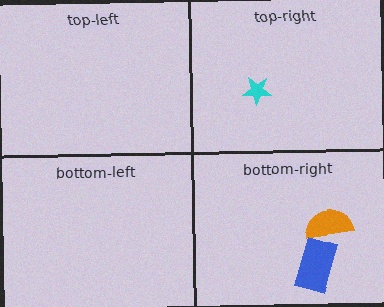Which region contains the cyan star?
The top-right region.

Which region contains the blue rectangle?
The bottom-right region.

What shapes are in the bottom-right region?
The orange semicircle, the blue rectangle.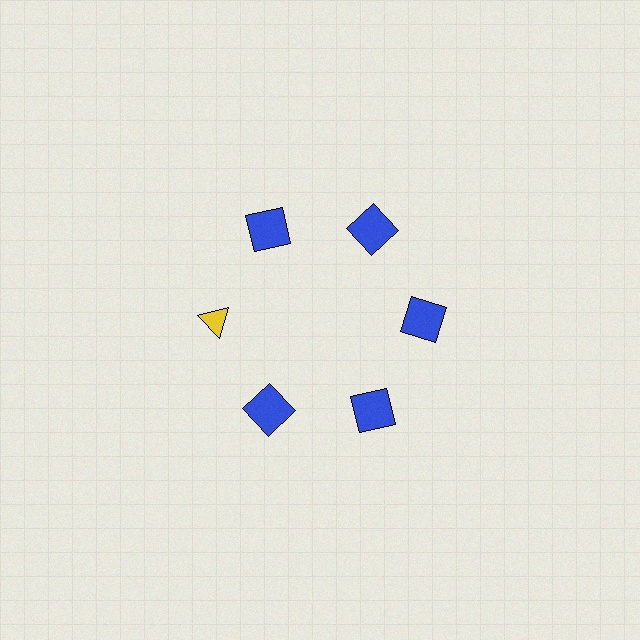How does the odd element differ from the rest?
It differs in both color (yellow instead of blue) and shape (triangle instead of square).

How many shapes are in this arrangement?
There are 6 shapes arranged in a ring pattern.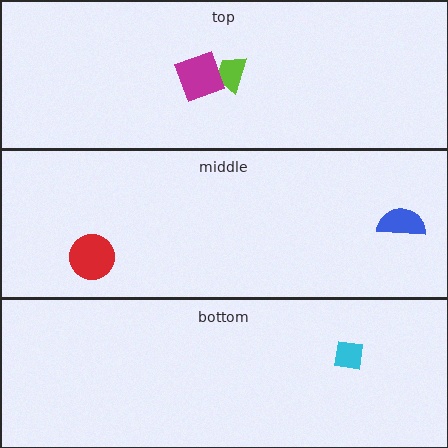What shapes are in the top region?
The lime trapezoid, the magenta square.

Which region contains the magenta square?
The top region.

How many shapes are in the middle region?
2.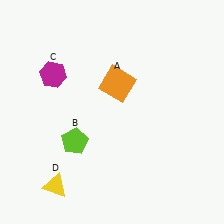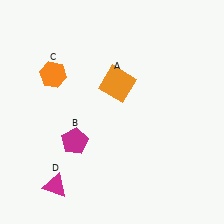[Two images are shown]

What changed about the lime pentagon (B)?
In Image 1, B is lime. In Image 2, it changed to magenta.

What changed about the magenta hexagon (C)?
In Image 1, C is magenta. In Image 2, it changed to orange.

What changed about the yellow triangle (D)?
In Image 1, D is yellow. In Image 2, it changed to magenta.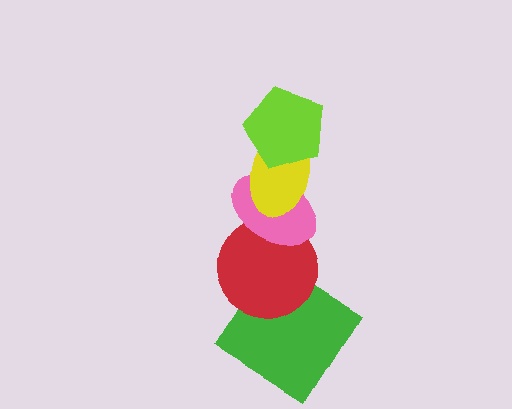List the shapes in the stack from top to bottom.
From top to bottom: the lime pentagon, the yellow ellipse, the pink ellipse, the red circle, the green diamond.